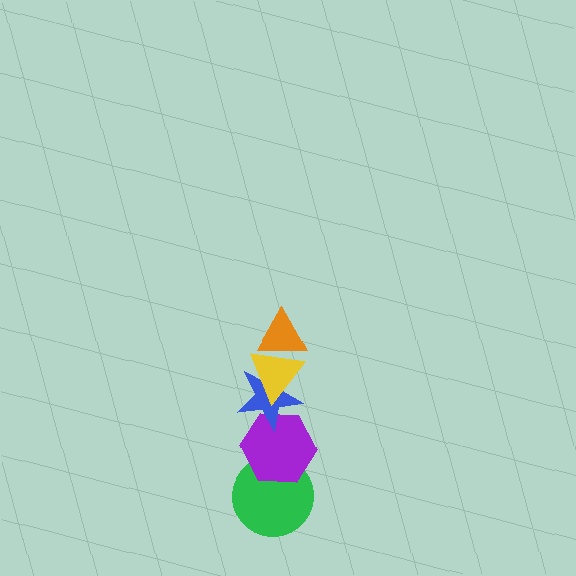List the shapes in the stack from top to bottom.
From top to bottom: the orange triangle, the yellow triangle, the blue star, the purple hexagon, the green circle.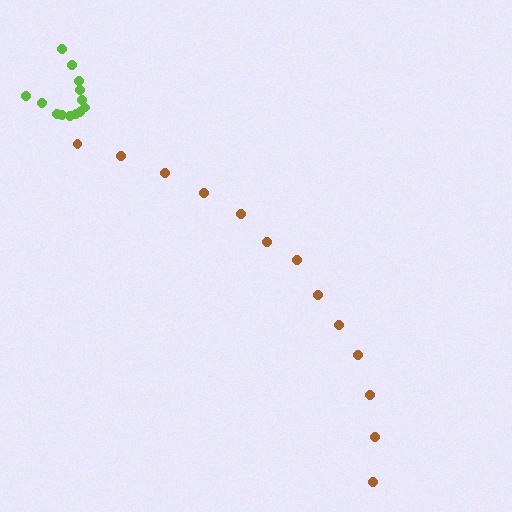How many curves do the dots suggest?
There are 2 distinct paths.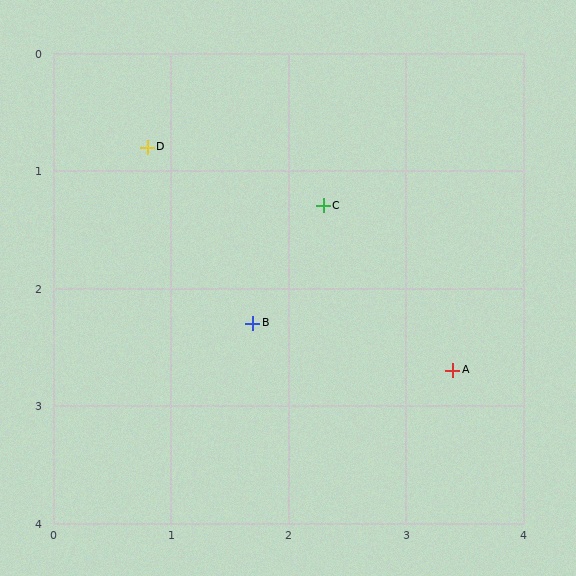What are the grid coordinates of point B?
Point B is at approximately (1.7, 2.3).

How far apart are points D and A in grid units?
Points D and A are about 3.2 grid units apart.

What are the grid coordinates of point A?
Point A is at approximately (3.4, 2.7).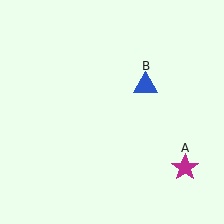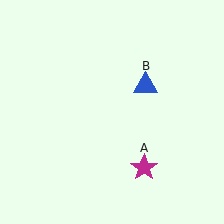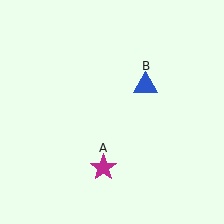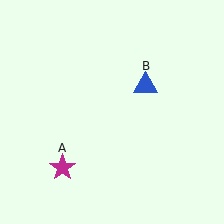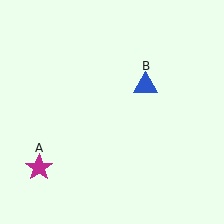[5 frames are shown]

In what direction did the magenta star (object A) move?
The magenta star (object A) moved left.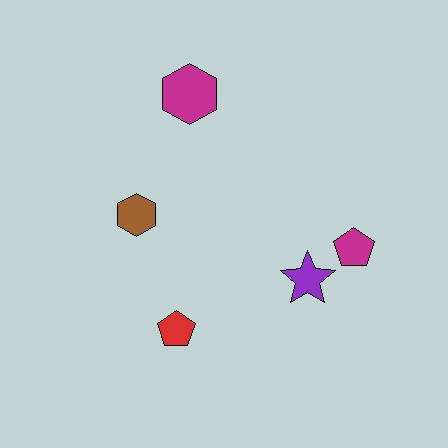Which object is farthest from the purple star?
The magenta hexagon is farthest from the purple star.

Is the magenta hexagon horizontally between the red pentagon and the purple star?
Yes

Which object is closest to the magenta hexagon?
The brown hexagon is closest to the magenta hexagon.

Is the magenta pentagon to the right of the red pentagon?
Yes